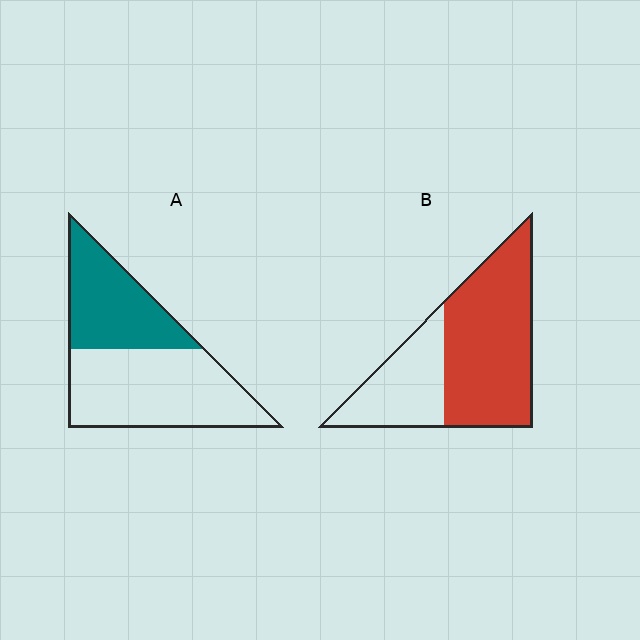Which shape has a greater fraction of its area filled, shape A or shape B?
Shape B.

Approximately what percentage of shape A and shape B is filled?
A is approximately 40% and B is approximately 65%.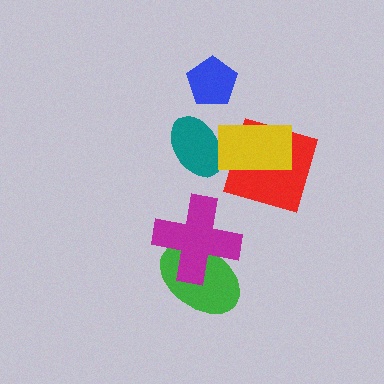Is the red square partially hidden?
Yes, it is partially covered by another shape.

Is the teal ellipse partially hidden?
Yes, it is partially covered by another shape.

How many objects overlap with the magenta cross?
1 object overlaps with the magenta cross.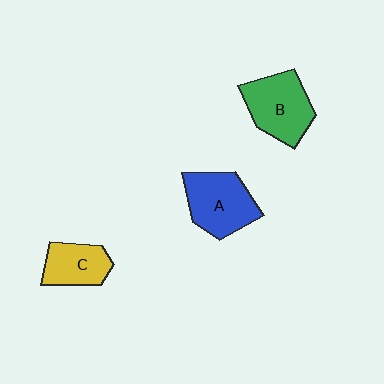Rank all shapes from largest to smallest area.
From largest to smallest: A (blue), B (green), C (yellow).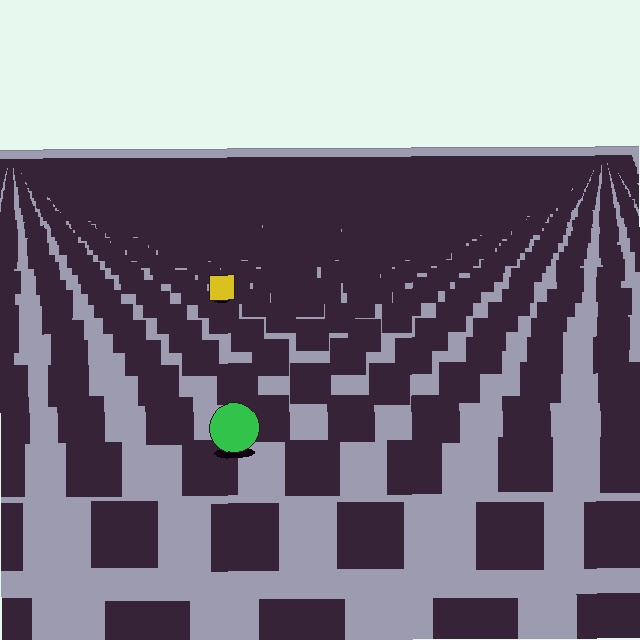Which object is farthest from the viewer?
The yellow square is farthest from the viewer. It appears smaller and the ground texture around it is denser.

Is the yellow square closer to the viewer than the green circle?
No. The green circle is closer — you can tell from the texture gradient: the ground texture is coarser near it.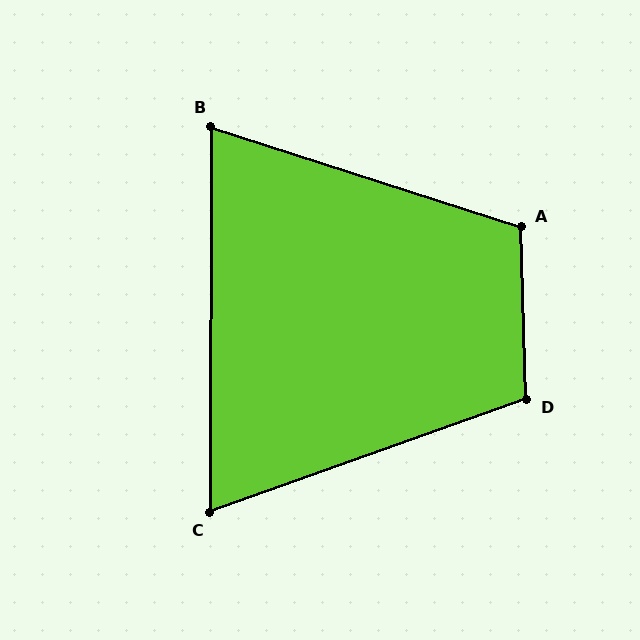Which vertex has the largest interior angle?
A, at approximately 110 degrees.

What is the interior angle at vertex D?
Approximately 108 degrees (obtuse).